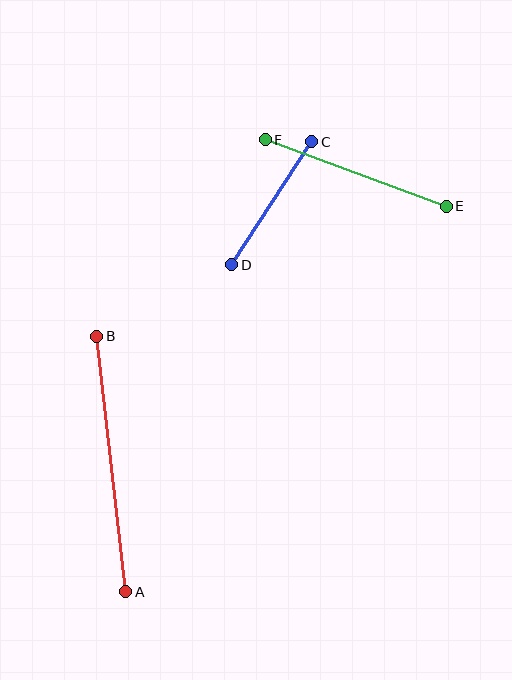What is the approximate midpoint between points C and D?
The midpoint is at approximately (272, 203) pixels.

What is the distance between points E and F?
The distance is approximately 193 pixels.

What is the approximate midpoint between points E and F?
The midpoint is at approximately (356, 173) pixels.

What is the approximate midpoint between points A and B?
The midpoint is at approximately (111, 464) pixels.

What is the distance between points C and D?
The distance is approximately 147 pixels.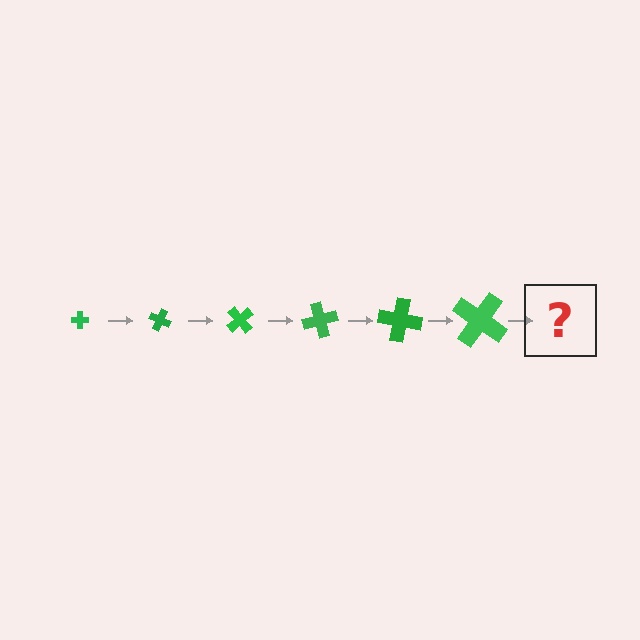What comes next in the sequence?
The next element should be a cross, larger than the previous one and rotated 150 degrees from the start.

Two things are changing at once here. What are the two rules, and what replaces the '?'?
The two rules are that the cross grows larger each step and it rotates 25 degrees each step. The '?' should be a cross, larger than the previous one and rotated 150 degrees from the start.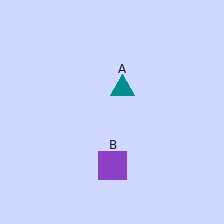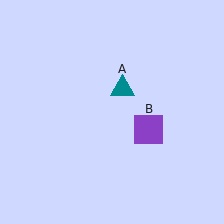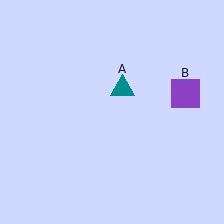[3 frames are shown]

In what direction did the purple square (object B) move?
The purple square (object B) moved up and to the right.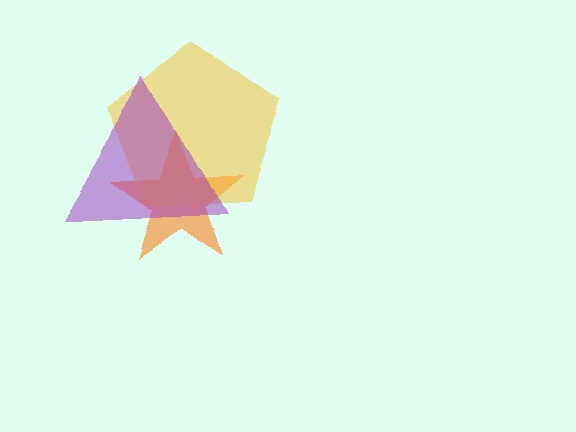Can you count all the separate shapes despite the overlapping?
Yes, there are 3 separate shapes.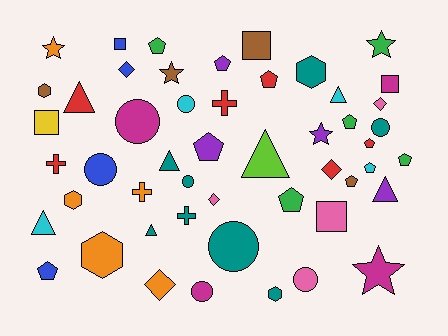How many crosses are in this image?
There are 4 crosses.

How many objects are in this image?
There are 50 objects.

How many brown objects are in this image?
There are 4 brown objects.